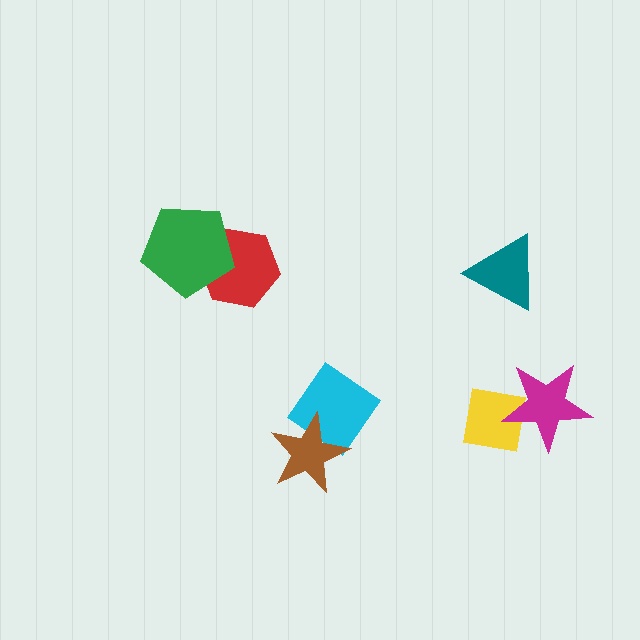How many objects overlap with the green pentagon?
1 object overlaps with the green pentagon.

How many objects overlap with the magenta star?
1 object overlaps with the magenta star.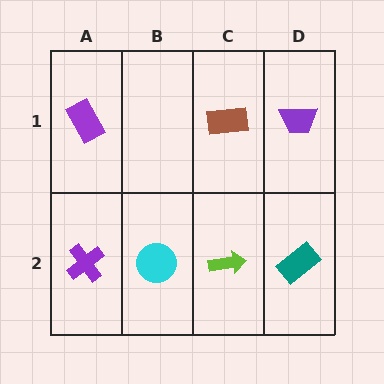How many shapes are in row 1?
3 shapes.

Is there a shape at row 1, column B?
No, that cell is empty.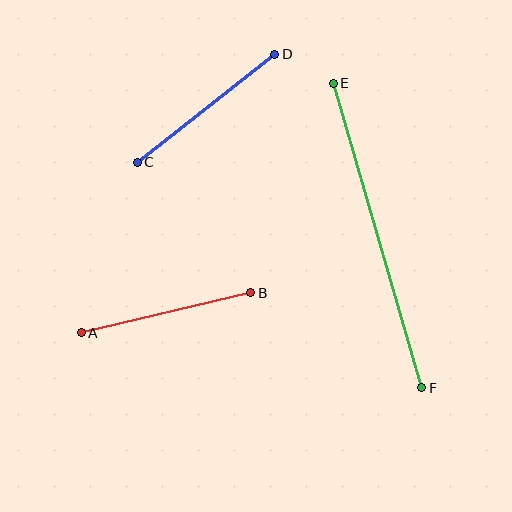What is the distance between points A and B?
The distance is approximately 174 pixels.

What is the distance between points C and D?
The distance is approximately 175 pixels.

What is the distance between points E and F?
The distance is approximately 317 pixels.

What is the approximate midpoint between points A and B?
The midpoint is at approximately (166, 313) pixels.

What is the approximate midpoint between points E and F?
The midpoint is at approximately (377, 235) pixels.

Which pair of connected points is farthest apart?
Points E and F are farthest apart.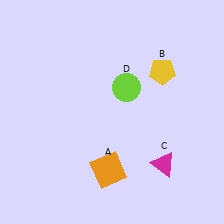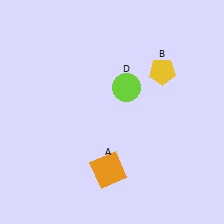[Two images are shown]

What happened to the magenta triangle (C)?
The magenta triangle (C) was removed in Image 2. It was in the bottom-right area of Image 1.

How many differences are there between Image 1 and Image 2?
There is 1 difference between the two images.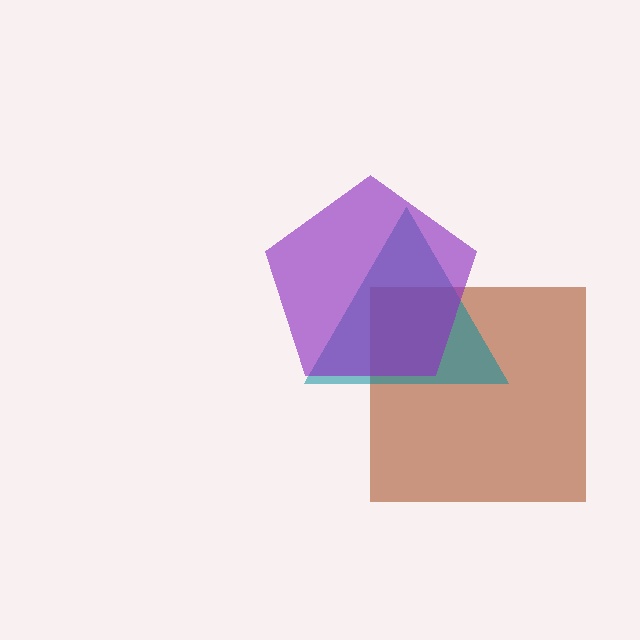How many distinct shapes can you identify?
There are 3 distinct shapes: a brown square, a teal triangle, a purple pentagon.